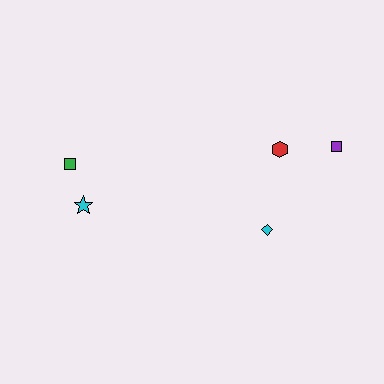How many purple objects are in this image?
There is 1 purple object.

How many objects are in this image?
There are 5 objects.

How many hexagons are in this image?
There is 1 hexagon.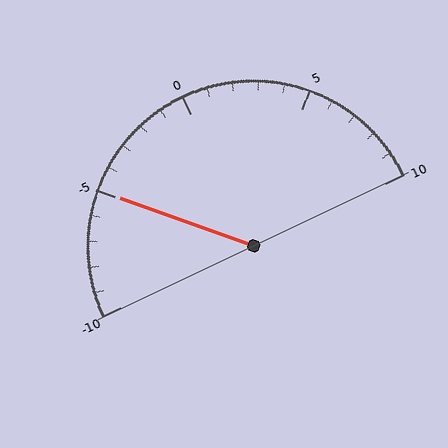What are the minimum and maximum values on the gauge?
The gauge ranges from -10 to 10.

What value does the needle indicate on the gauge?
The needle indicates approximately -5.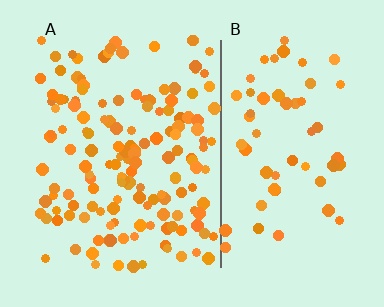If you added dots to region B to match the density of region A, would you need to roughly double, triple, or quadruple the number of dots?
Approximately triple.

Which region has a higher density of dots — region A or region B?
A (the left).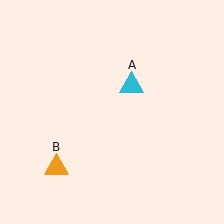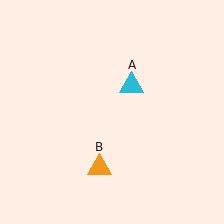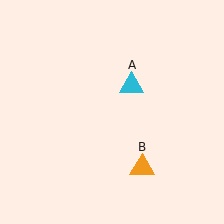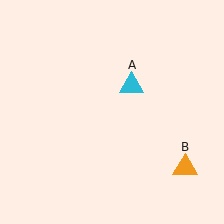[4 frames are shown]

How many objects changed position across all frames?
1 object changed position: orange triangle (object B).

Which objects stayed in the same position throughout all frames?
Cyan triangle (object A) remained stationary.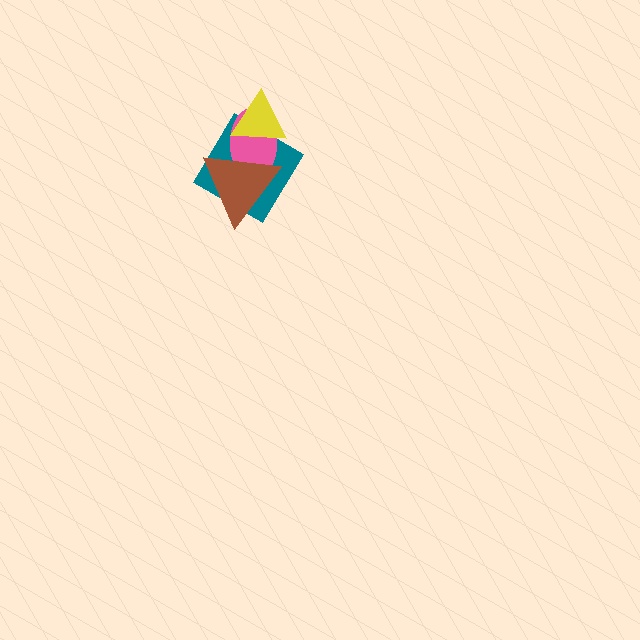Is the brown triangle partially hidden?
No, no other shape covers it.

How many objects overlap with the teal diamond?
3 objects overlap with the teal diamond.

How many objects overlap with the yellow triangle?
3 objects overlap with the yellow triangle.